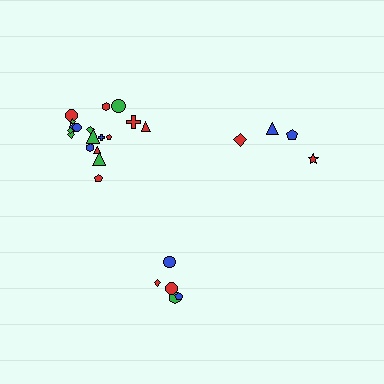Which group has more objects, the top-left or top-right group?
The top-left group.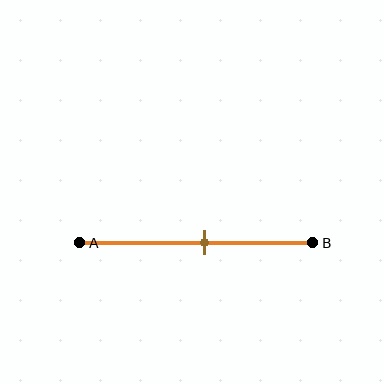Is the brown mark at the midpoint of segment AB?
No, the mark is at about 55% from A, not at the 50% midpoint.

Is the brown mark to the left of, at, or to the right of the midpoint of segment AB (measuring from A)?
The brown mark is to the right of the midpoint of segment AB.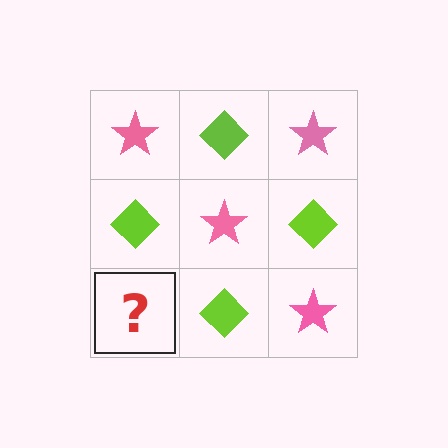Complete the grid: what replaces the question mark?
The question mark should be replaced with a pink star.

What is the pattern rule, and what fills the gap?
The rule is that it alternates pink star and lime diamond in a checkerboard pattern. The gap should be filled with a pink star.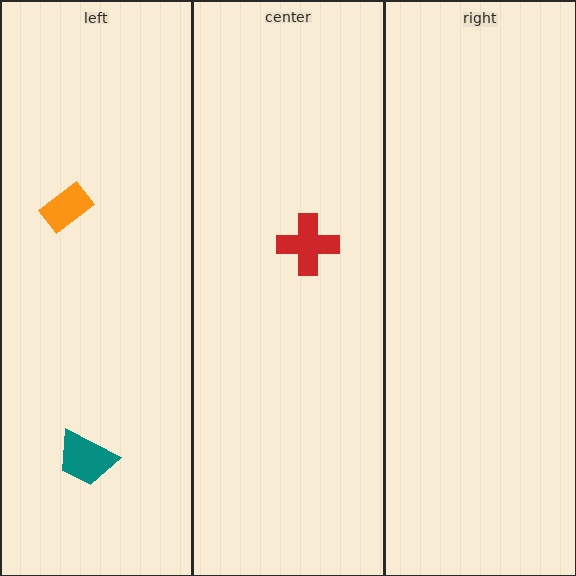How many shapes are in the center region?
1.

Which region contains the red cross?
The center region.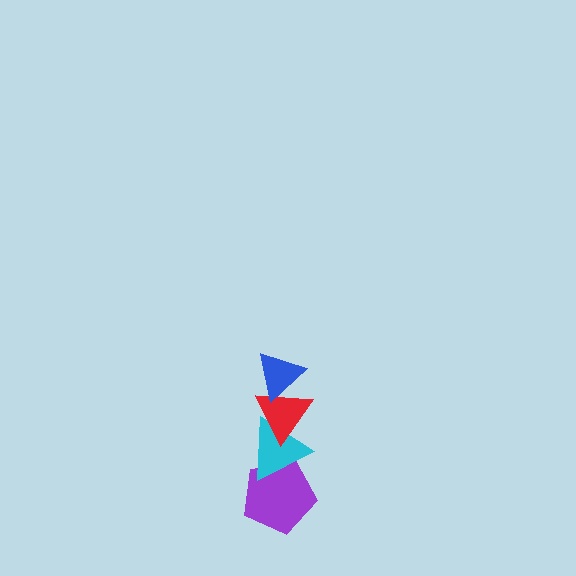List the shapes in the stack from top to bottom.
From top to bottom: the blue triangle, the red triangle, the cyan triangle, the purple pentagon.